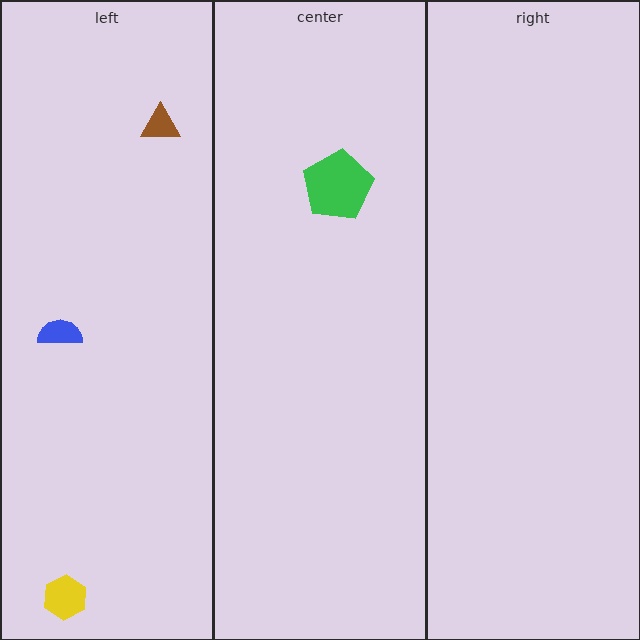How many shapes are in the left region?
3.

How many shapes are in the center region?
1.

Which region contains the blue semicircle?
The left region.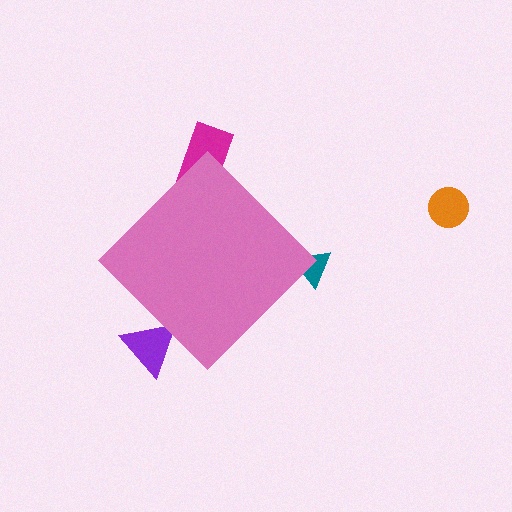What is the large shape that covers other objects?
A pink diamond.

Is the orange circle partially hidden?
No, the orange circle is fully visible.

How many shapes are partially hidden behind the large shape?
3 shapes are partially hidden.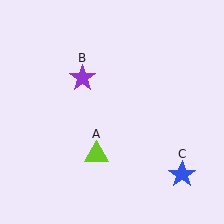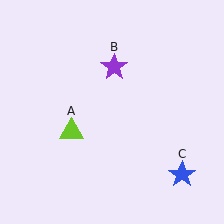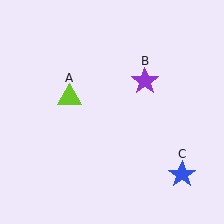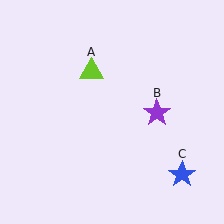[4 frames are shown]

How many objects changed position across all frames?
2 objects changed position: lime triangle (object A), purple star (object B).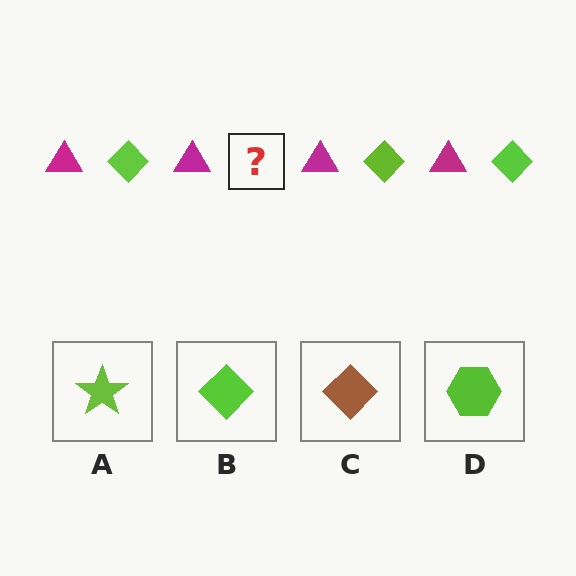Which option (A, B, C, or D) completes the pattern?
B.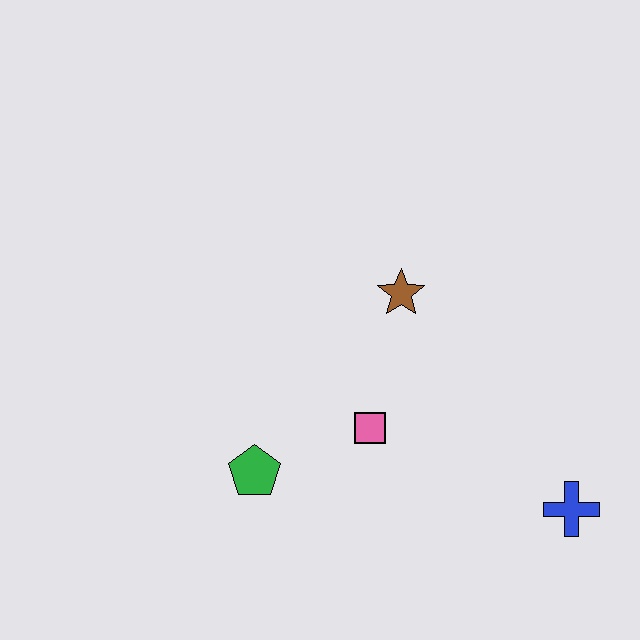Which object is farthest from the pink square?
The blue cross is farthest from the pink square.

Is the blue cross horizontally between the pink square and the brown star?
No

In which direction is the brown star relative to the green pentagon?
The brown star is above the green pentagon.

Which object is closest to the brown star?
The pink square is closest to the brown star.